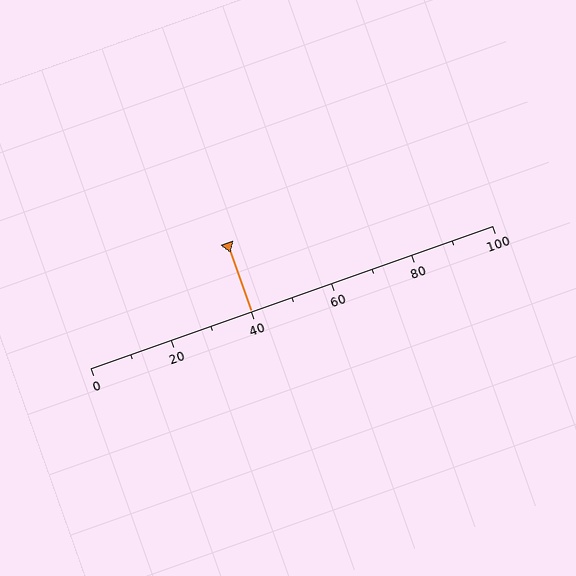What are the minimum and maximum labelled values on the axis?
The axis runs from 0 to 100.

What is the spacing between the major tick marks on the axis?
The major ticks are spaced 20 apart.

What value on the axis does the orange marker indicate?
The marker indicates approximately 40.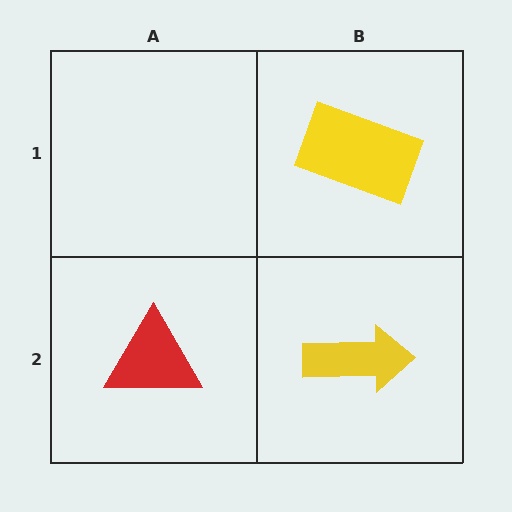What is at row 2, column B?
A yellow arrow.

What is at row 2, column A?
A red triangle.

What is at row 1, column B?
A yellow rectangle.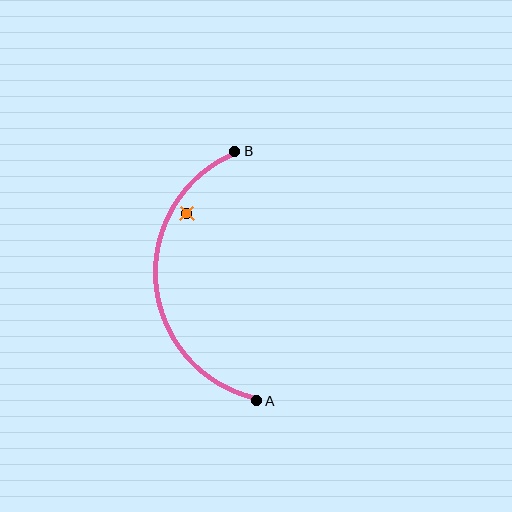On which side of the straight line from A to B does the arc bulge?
The arc bulges to the left of the straight line connecting A and B.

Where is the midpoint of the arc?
The arc midpoint is the point on the curve farthest from the straight line joining A and B. It sits to the left of that line.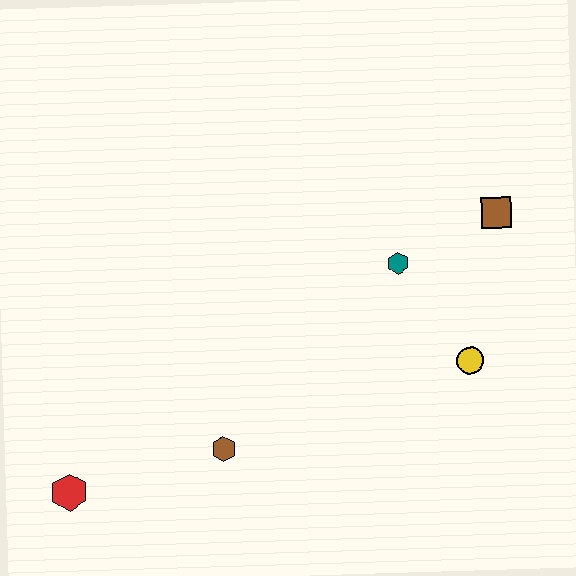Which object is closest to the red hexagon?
The brown hexagon is closest to the red hexagon.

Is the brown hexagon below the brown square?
Yes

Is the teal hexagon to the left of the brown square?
Yes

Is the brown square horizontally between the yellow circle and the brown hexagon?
No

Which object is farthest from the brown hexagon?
The brown square is farthest from the brown hexagon.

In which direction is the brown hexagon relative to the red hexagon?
The brown hexagon is to the right of the red hexagon.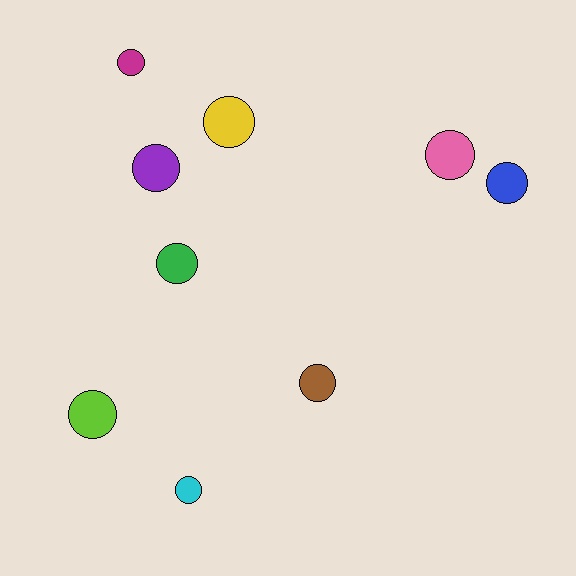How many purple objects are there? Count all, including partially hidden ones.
There is 1 purple object.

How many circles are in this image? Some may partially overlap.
There are 9 circles.